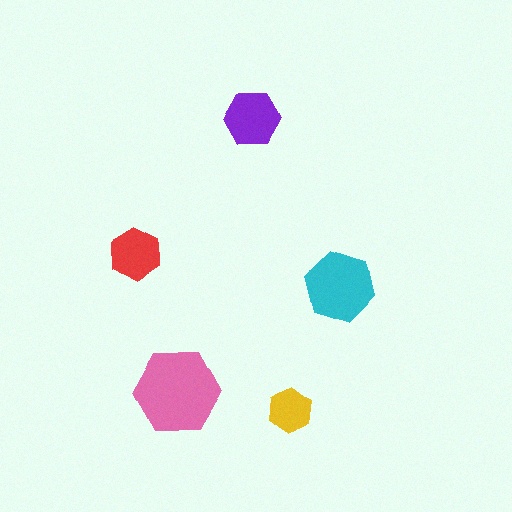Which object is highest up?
The purple hexagon is topmost.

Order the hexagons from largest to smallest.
the pink one, the cyan one, the purple one, the red one, the yellow one.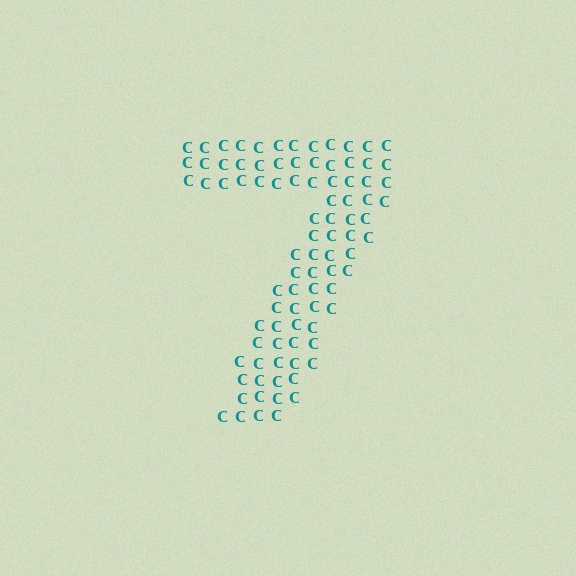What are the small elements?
The small elements are letter C's.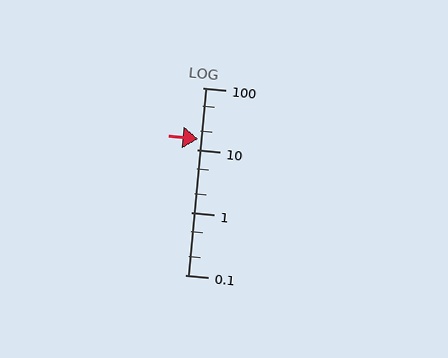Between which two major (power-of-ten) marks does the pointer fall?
The pointer is between 10 and 100.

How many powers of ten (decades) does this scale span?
The scale spans 3 decades, from 0.1 to 100.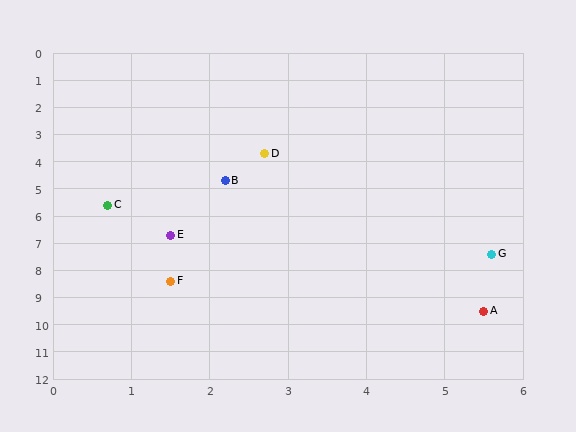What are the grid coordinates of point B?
Point B is at approximately (2.2, 4.7).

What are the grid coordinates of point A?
Point A is at approximately (5.5, 9.5).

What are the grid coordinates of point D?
Point D is at approximately (2.7, 3.7).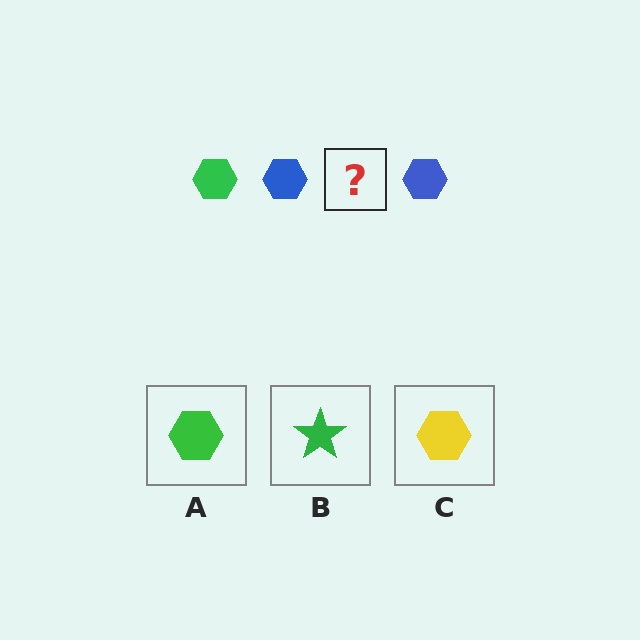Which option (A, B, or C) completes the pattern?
A.